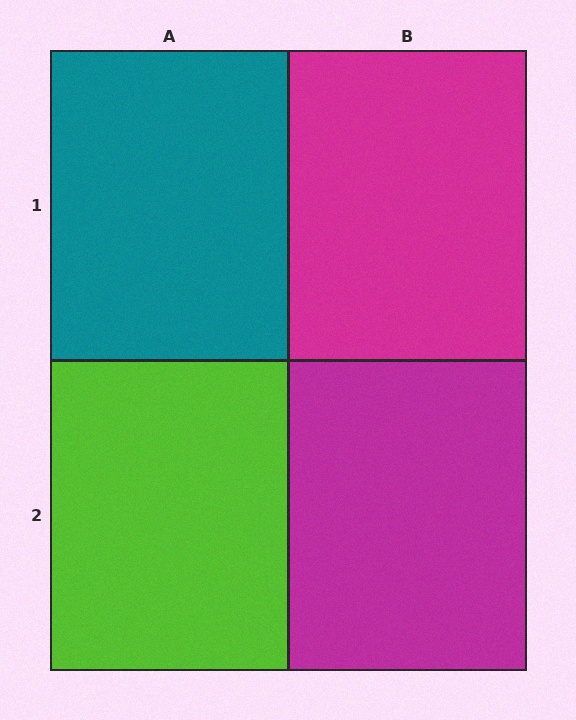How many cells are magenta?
2 cells are magenta.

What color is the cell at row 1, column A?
Teal.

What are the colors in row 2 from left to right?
Lime, magenta.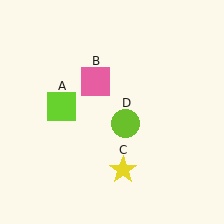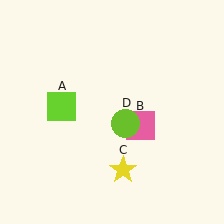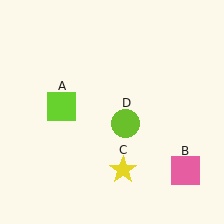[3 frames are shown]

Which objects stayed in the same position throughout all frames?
Lime square (object A) and yellow star (object C) and lime circle (object D) remained stationary.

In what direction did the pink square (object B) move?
The pink square (object B) moved down and to the right.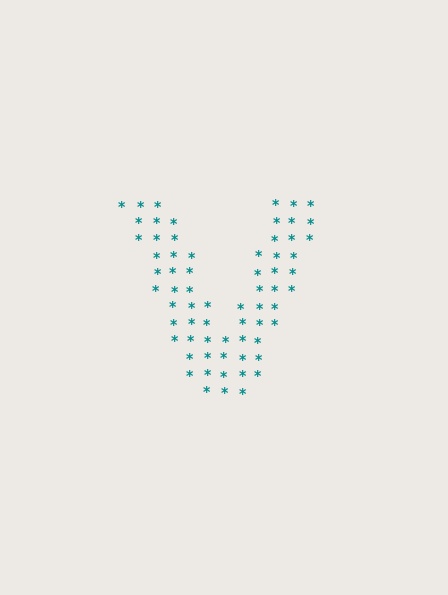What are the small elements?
The small elements are asterisks.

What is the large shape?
The large shape is the letter V.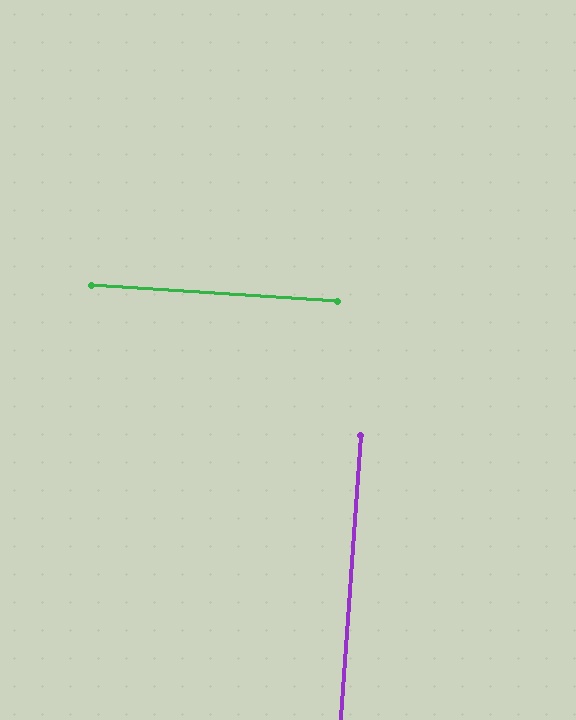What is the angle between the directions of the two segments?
Approximately 90 degrees.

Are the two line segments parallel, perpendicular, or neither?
Perpendicular — they meet at approximately 90°.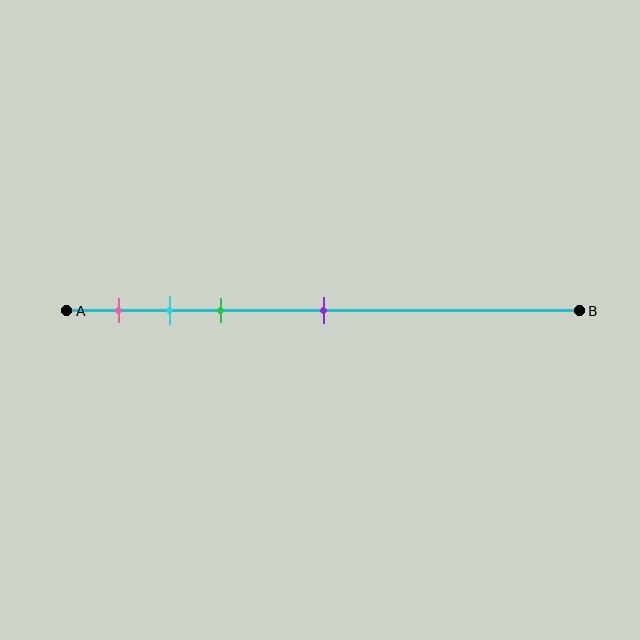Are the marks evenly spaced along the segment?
No, the marks are not evenly spaced.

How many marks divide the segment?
There are 4 marks dividing the segment.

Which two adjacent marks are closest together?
The cyan and green marks are the closest adjacent pair.